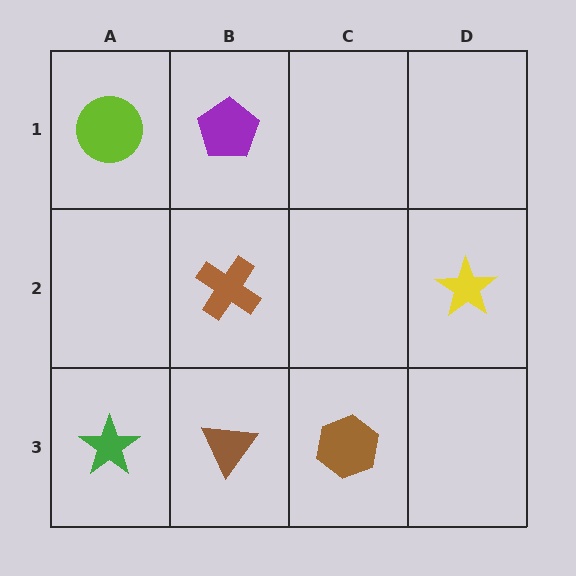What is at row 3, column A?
A green star.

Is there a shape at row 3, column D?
No, that cell is empty.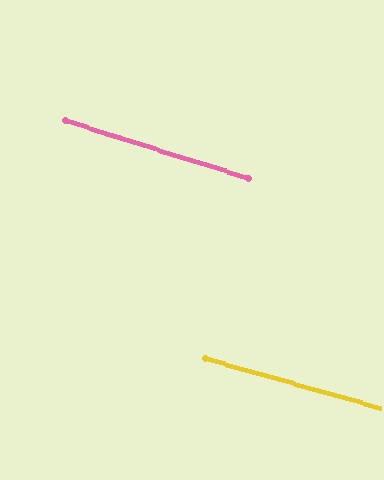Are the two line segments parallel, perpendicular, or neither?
Parallel — their directions differ by only 1.7°.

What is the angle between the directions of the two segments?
Approximately 2 degrees.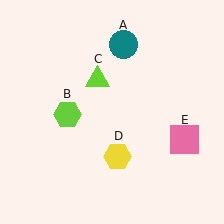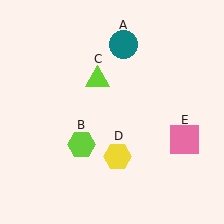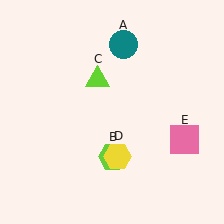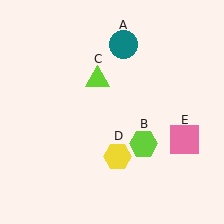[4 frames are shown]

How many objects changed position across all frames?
1 object changed position: lime hexagon (object B).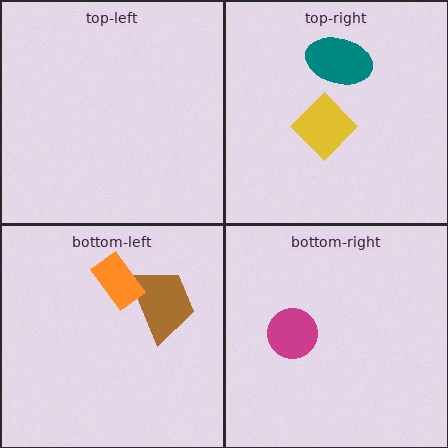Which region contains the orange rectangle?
The bottom-left region.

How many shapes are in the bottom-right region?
1.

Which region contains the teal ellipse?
The top-right region.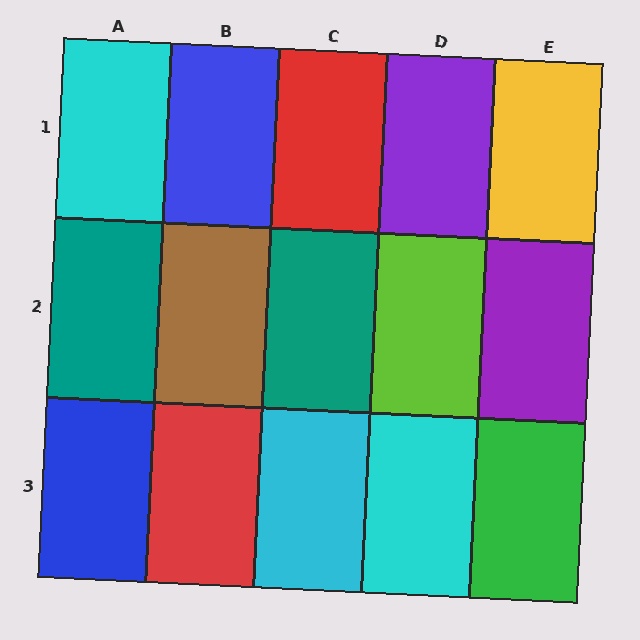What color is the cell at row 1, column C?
Red.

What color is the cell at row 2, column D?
Lime.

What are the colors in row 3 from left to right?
Blue, red, cyan, cyan, green.